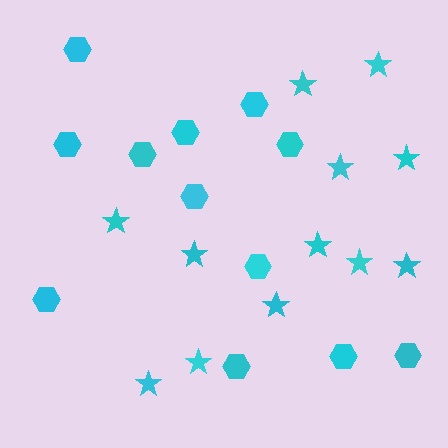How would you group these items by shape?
There are 2 groups: one group of hexagons (12) and one group of stars (12).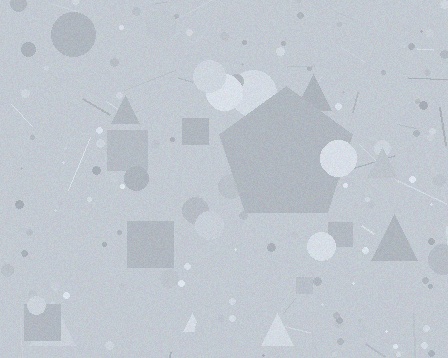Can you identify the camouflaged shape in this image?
The camouflaged shape is a pentagon.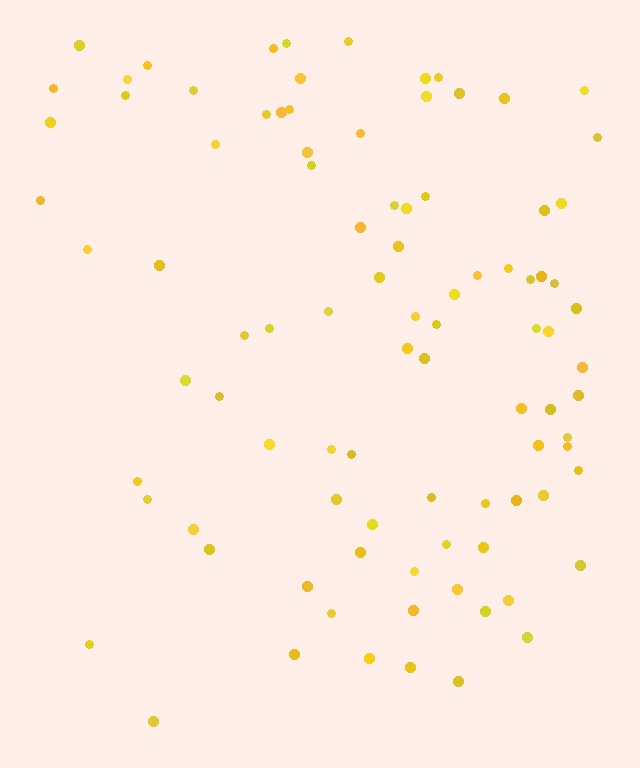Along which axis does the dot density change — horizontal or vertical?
Horizontal.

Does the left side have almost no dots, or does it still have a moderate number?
Still a moderate number, just noticeably fewer than the right.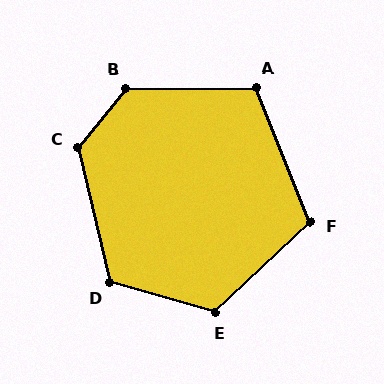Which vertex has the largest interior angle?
B, at approximately 130 degrees.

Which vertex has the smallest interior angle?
F, at approximately 111 degrees.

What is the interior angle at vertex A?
Approximately 111 degrees (obtuse).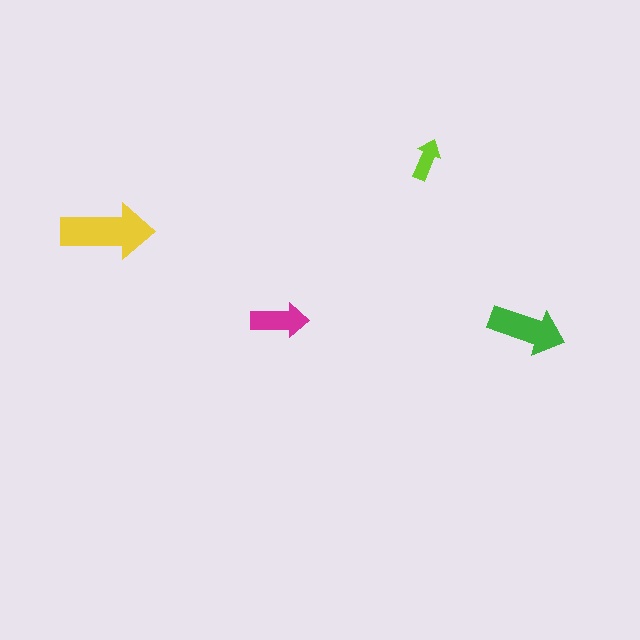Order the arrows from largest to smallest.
the yellow one, the green one, the magenta one, the lime one.